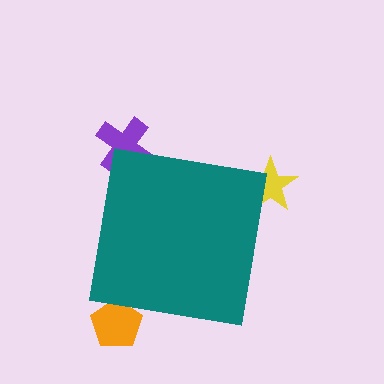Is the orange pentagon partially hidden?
Yes, the orange pentagon is partially hidden behind the teal square.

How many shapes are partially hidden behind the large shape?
3 shapes are partially hidden.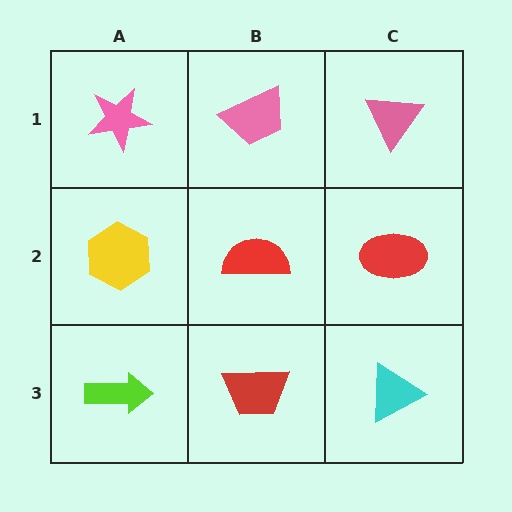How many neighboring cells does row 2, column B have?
4.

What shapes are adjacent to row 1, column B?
A red semicircle (row 2, column B), a pink star (row 1, column A), a pink triangle (row 1, column C).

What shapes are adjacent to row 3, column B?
A red semicircle (row 2, column B), a lime arrow (row 3, column A), a cyan triangle (row 3, column C).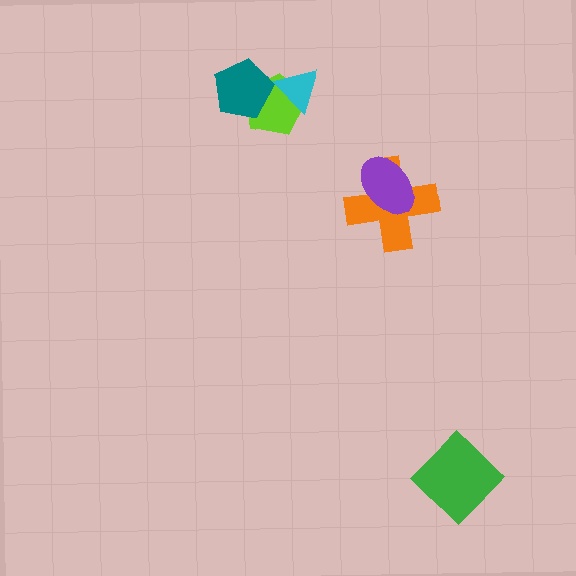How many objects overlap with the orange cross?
1 object overlaps with the orange cross.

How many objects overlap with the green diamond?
0 objects overlap with the green diamond.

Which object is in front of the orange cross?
The purple ellipse is in front of the orange cross.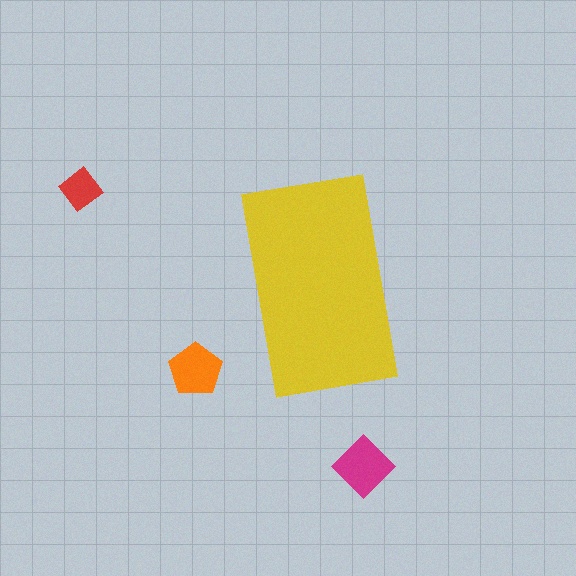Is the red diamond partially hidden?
No, the red diamond is fully visible.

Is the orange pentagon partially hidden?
No, the orange pentagon is fully visible.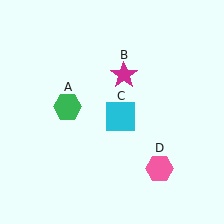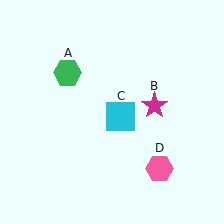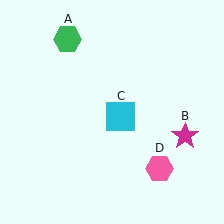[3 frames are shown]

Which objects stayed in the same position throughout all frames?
Cyan square (object C) and pink hexagon (object D) remained stationary.